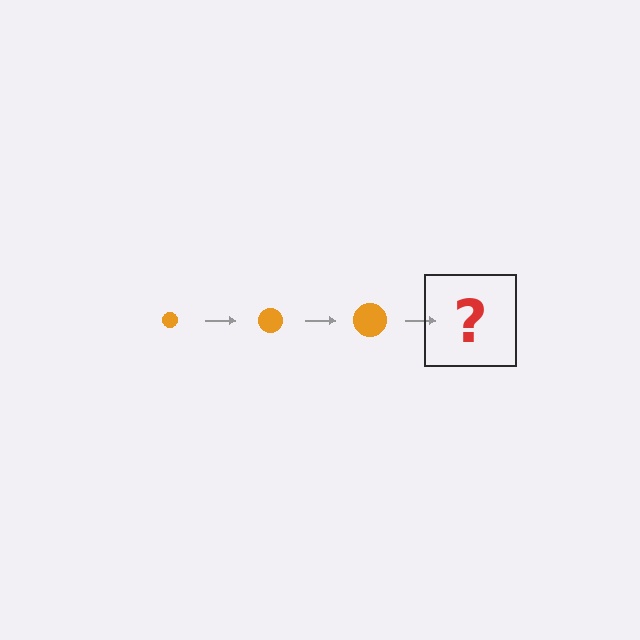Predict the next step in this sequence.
The next step is an orange circle, larger than the previous one.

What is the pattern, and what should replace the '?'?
The pattern is that the circle gets progressively larger each step. The '?' should be an orange circle, larger than the previous one.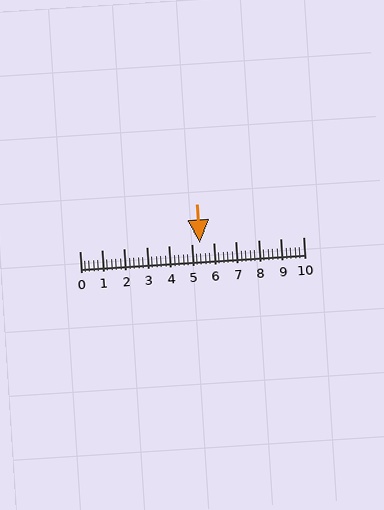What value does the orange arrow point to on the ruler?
The orange arrow points to approximately 5.4.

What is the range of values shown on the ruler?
The ruler shows values from 0 to 10.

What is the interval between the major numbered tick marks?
The major tick marks are spaced 1 units apart.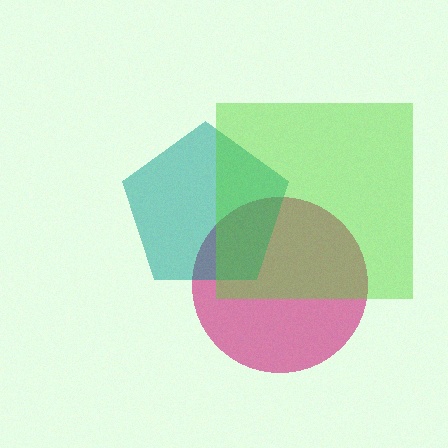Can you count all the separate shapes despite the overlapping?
Yes, there are 3 separate shapes.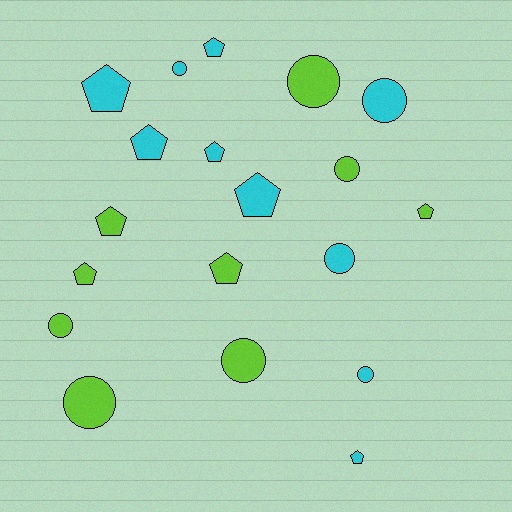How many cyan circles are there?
There are 4 cyan circles.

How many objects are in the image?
There are 19 objects.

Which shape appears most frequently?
Pentagon, with 10 objects.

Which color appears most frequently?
Cyan, with 10 objects.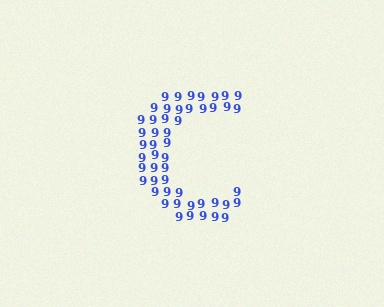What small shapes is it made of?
It is made of small digit 9's.